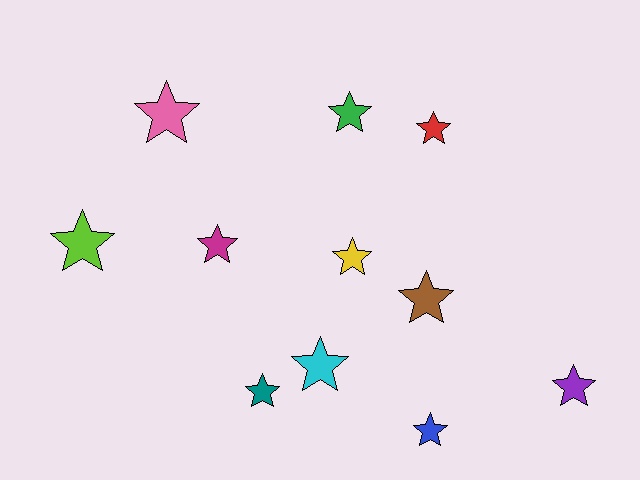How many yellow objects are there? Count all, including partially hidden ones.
There is 1 yellow object.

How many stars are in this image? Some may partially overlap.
There are 11 stars.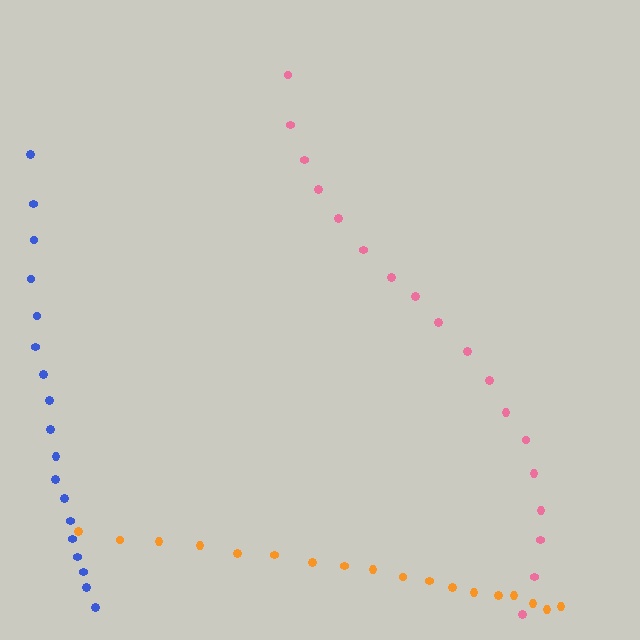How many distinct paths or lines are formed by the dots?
There are 3 distinct paths.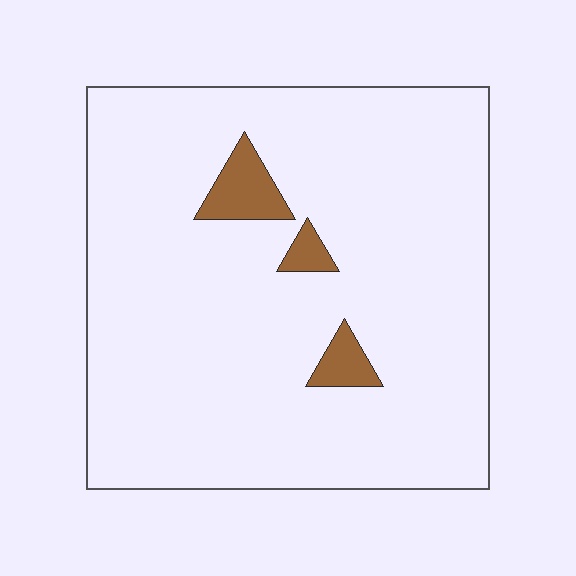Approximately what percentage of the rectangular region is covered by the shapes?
Approximately 5%.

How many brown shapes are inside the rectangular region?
3.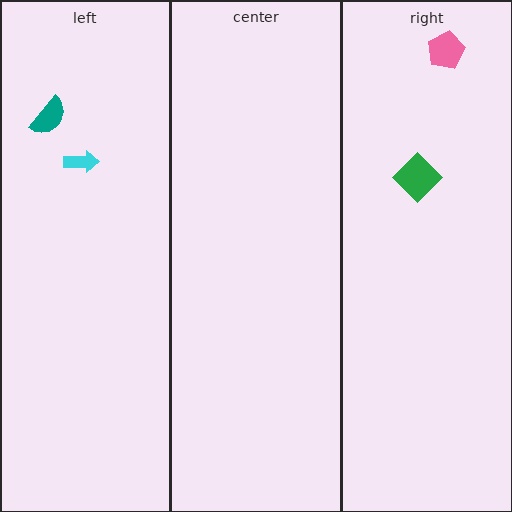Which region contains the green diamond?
The right region.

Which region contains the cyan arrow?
The left region.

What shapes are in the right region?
The green diamond, the pink pentagon.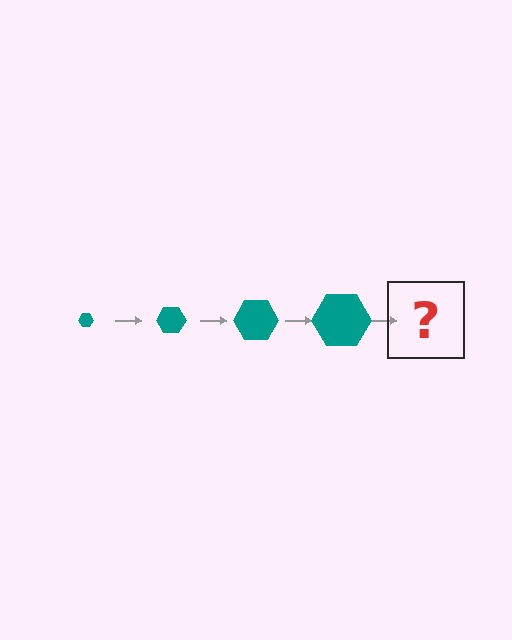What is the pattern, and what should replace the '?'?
The pattern is that the hexagon gets progressively larger each step. The '?' should be a teal hexagon, larger than the previous one.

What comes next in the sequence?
The next element should be a teal hexagon, larger than the previous one.